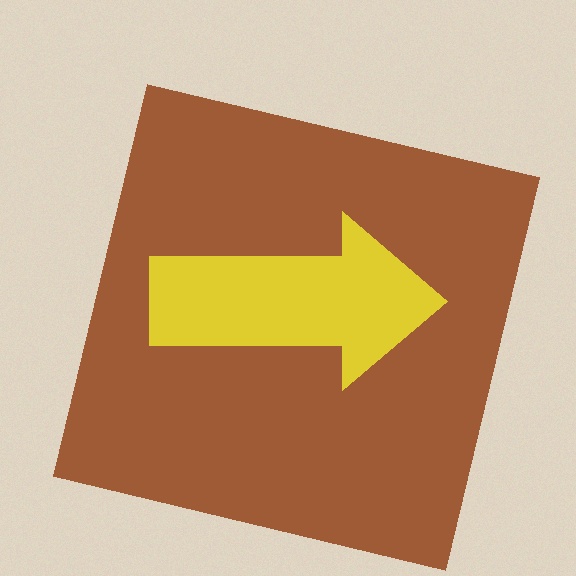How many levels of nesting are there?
2.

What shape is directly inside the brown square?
The yellow arrow.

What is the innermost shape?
The yellow arrow.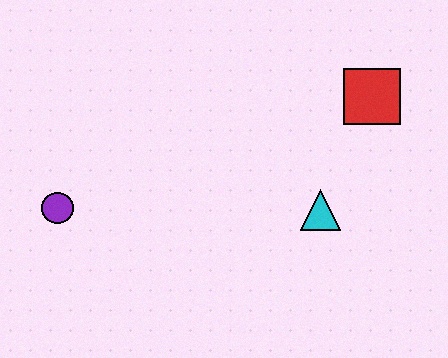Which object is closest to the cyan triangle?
The red square is closest to the cyan triangle.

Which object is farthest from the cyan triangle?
The purple circle is farthest from the cyan triangle.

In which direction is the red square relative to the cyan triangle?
The red square is above the cyan triangle.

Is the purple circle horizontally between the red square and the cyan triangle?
No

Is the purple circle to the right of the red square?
No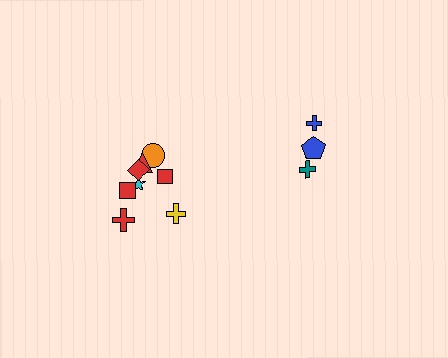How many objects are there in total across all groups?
There are 11 objects.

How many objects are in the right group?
There are 3 objects.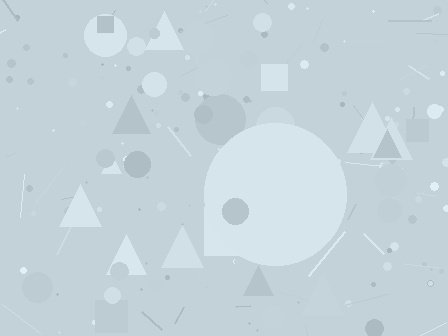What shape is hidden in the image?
A circle is hidden in the image.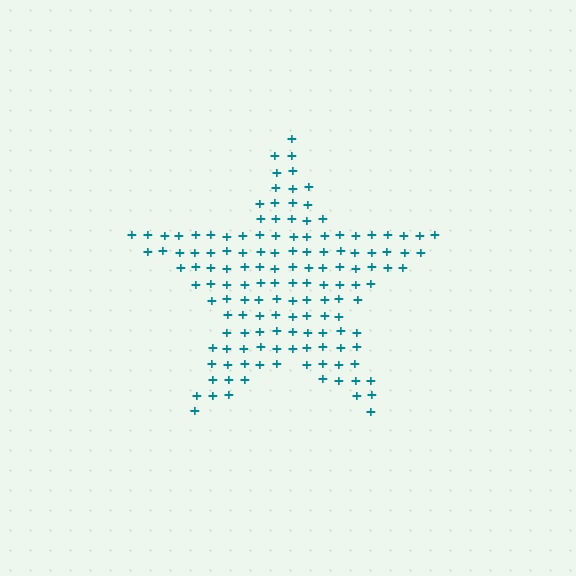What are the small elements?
The small elements are plus signs.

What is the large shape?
The large shape is a star.